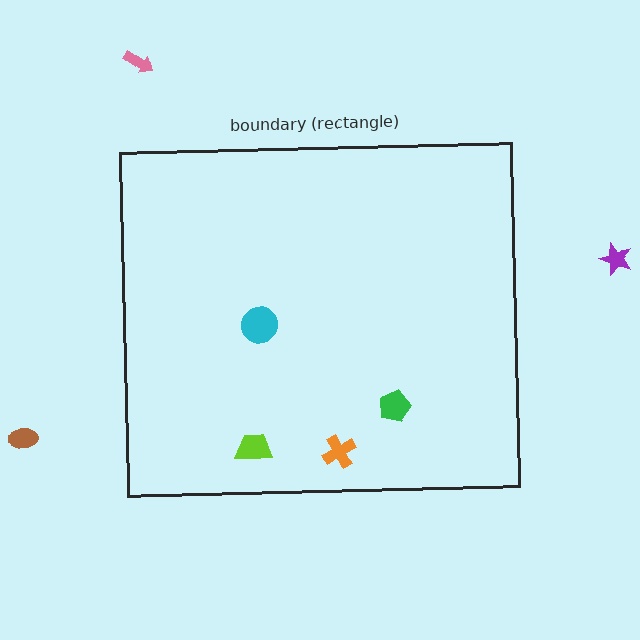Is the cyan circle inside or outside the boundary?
Inside.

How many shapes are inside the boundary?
4 inside, 3 outside.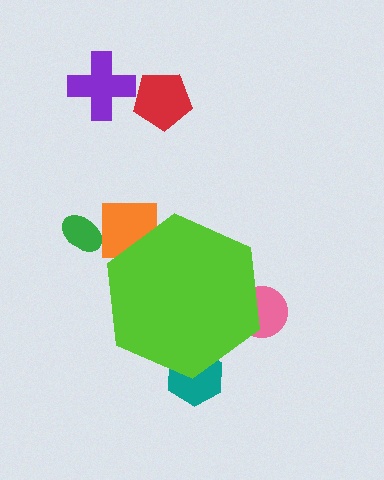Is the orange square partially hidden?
Yes, the orange square is partially hidden behind the lime hexagon.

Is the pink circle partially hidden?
Yes, the pink circle is partially hidden behind the lime hexagon.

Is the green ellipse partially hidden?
No, the green ellipse is fully visible.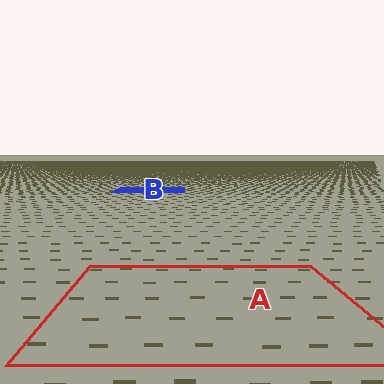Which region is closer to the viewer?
Region A is closer. The texture elements there are larger and more spread out.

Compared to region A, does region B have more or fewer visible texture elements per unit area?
Region B has more texture elements per unit area — they are packed more densely because it is farther away.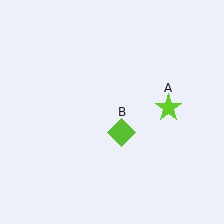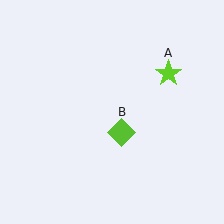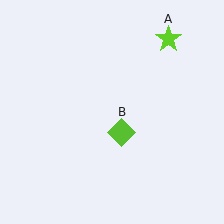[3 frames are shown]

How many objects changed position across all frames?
1 object changed position: lime star (object A).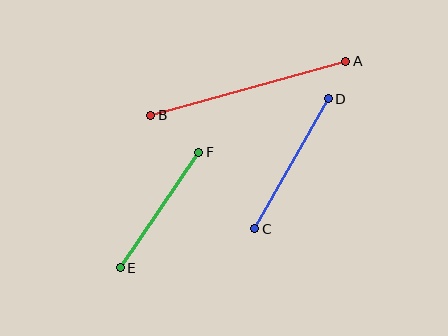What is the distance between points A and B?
The distance is approximately 202 pixels.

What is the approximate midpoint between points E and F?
The midpoint is at approximately (159, 210) pixels.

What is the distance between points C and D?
The distance is approximately 149 pixels.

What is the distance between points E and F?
The distance is approximately 140 pixels.